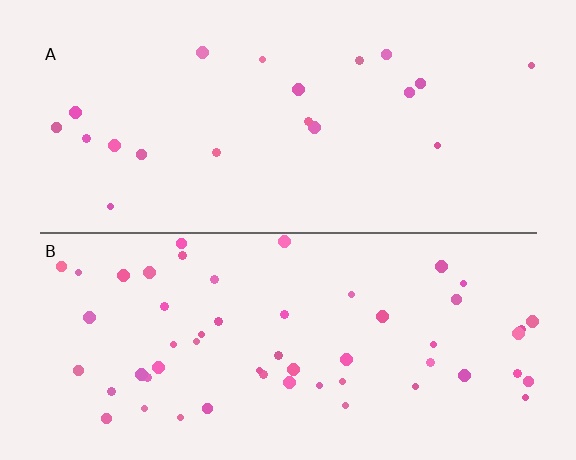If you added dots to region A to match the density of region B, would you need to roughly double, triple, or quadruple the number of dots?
Approximately triple.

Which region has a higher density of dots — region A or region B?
B (the bottom).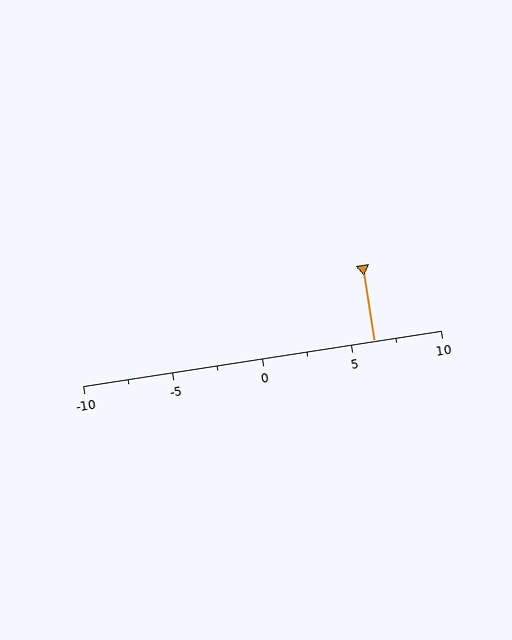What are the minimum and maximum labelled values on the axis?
The axis runs from -10 to 10.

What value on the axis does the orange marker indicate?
The marker indicates approximately 6.2.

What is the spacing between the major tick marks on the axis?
The major ticks are spaced 5 apart.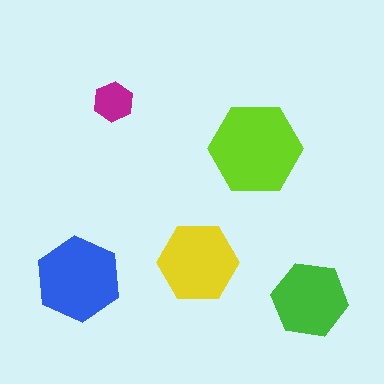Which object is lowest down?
The green hexagon is bottommost.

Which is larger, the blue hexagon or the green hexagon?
The blue one.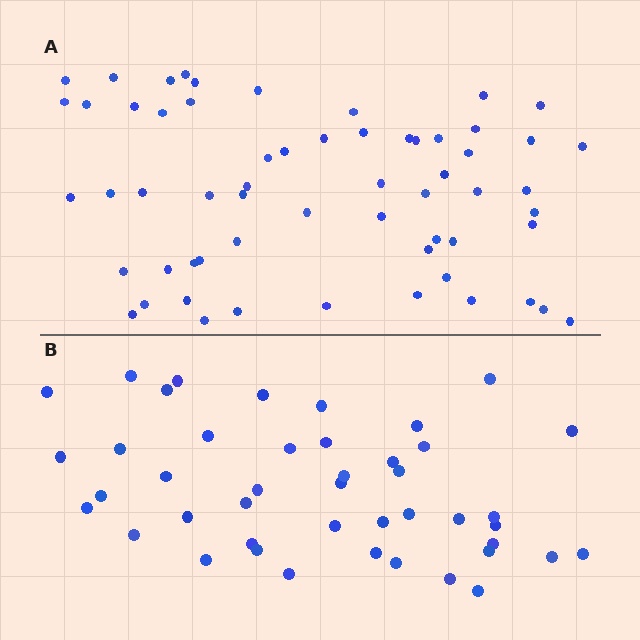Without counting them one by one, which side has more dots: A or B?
Region A (the top region) has more dots.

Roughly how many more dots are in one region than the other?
Region A has approximately 15 more dots than region B.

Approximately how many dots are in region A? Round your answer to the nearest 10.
About 60 dots.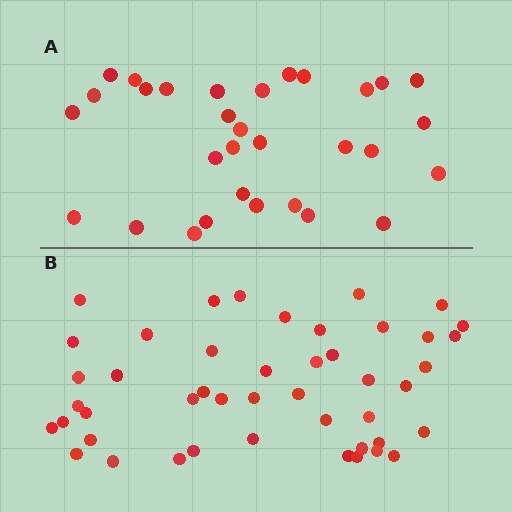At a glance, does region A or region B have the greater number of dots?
Region B (the bottom region) has more dots.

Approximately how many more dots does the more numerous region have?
Region B has approximately 15 more dots than region A.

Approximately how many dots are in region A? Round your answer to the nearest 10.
About 30 dots. (The exact count is 31, which rounds to 30.)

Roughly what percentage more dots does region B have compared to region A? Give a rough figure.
About 50% more.